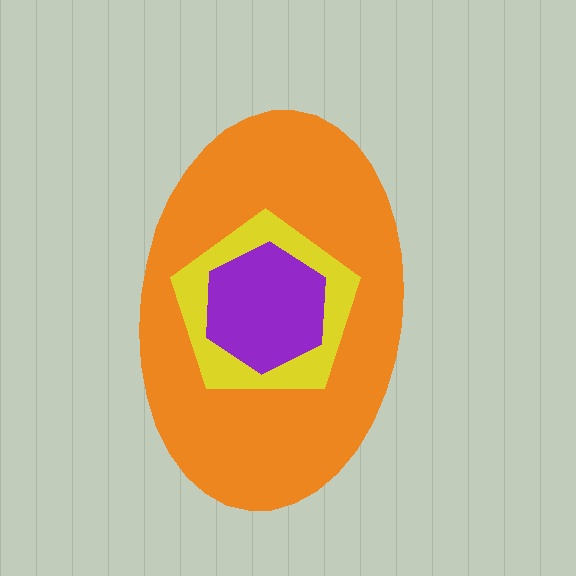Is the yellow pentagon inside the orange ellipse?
Yes.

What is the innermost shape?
The purple hexagon.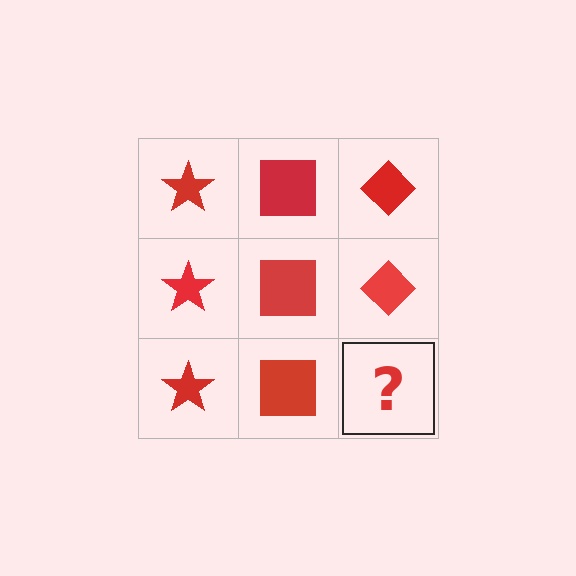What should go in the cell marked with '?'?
The missing cell should contain a red diamond.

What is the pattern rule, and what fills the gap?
The rule is that each column has a consistent shape. The gap should be filled with a red diamond.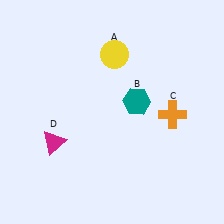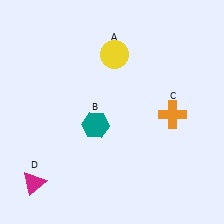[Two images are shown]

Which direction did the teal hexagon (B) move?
The teal hexagon (B) moved left.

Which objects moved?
The objects that moved are: the teal hexagon (B), the magenta triangle (D).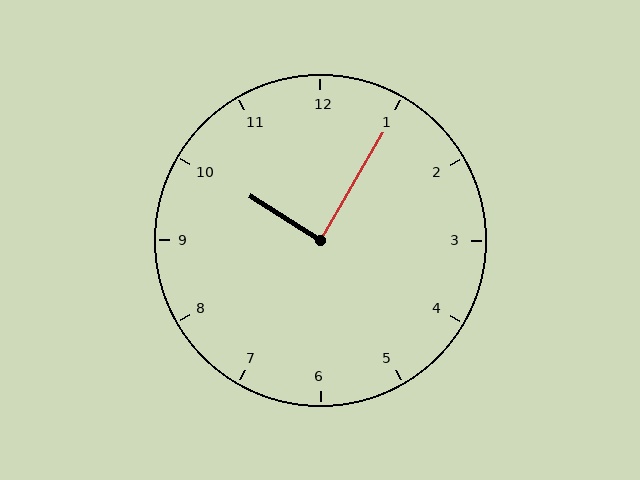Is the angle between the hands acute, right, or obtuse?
It is right.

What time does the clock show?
10:05.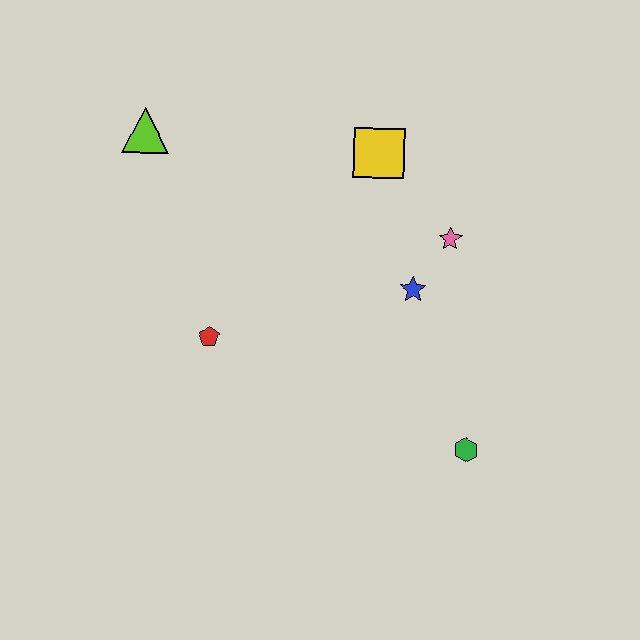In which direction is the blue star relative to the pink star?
The blue star is below the pink star.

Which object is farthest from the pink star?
The lime triangle is farthest from the pink star.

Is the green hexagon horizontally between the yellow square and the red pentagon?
No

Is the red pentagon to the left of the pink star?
Yes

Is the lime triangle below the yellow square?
No